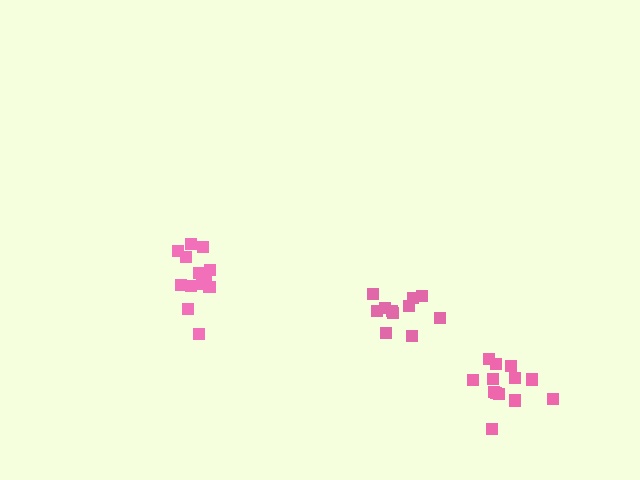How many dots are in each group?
Group 1: 13 dots, Group 2: 13 dots, Group 3: 11 dots (37 total).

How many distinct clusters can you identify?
There are 3 distinct clusters.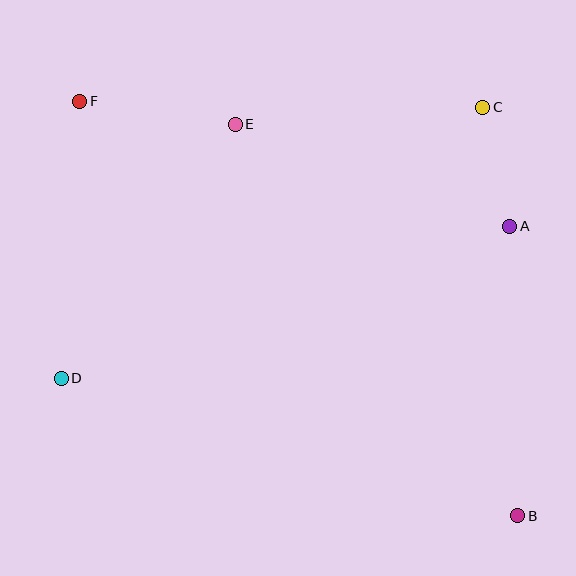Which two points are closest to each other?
Points A and C are closest to each other.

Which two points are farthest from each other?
Points B and F are farthest from each other.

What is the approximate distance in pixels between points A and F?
The distance between A and F is approximately 448 pixels.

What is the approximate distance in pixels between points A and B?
The distance between A and B is approximately 290 pixels.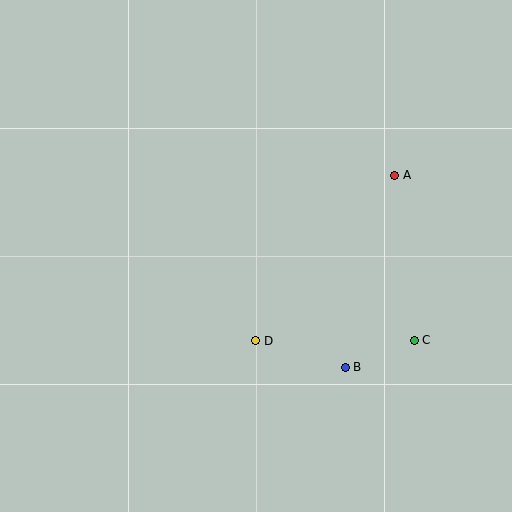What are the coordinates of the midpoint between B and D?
The midpoint between B and D is at (301, 354).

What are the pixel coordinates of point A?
Point A is at (395, 175).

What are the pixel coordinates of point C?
Point C is at (414, 340).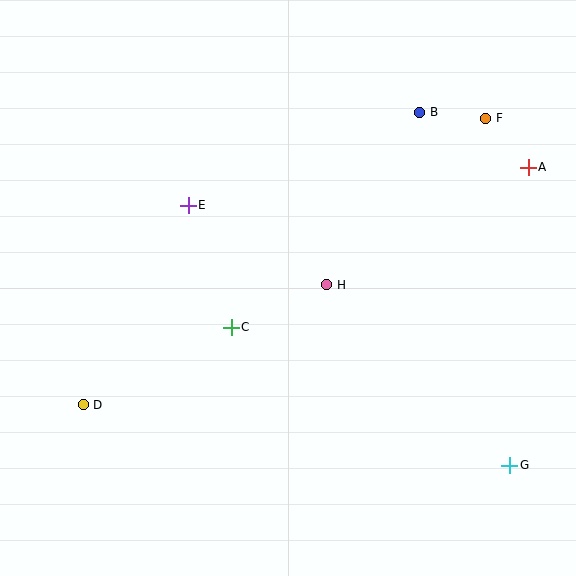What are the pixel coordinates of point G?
Point G is at (510, 465).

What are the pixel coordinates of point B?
Point B is at (420, 112).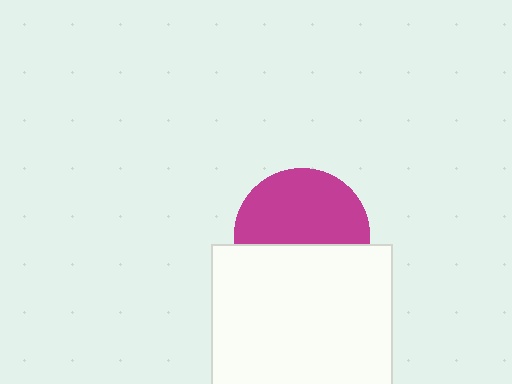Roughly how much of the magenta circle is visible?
About half of it is visible (roughly 58%).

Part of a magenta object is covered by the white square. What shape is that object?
It is a circle.